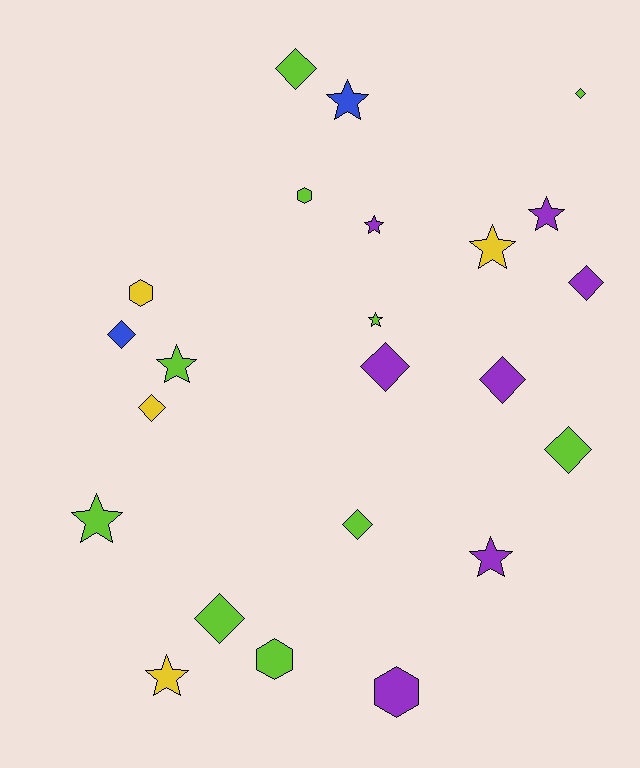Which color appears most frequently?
Lime, with 10 objects.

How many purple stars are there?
There are 3 purple stars.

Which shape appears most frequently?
Diamond, with 10 objects.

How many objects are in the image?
There are 23 objects.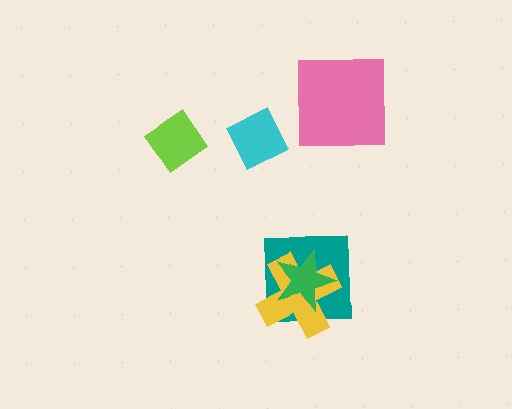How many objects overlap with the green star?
2 objects overlap with the green star.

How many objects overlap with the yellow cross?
2 objects overlap with the yellow cross.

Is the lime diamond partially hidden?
No, no other shape covers it.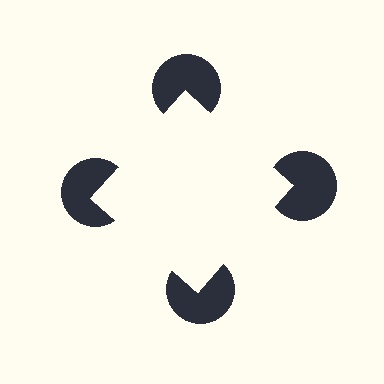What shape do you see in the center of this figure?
An illusory square — its edges are inferred from the aligned wedge cuts in the pac-man discs, not physically drawn.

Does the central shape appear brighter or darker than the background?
It typically appears slightly brighter than the background, even though no actual brightness change is drawn.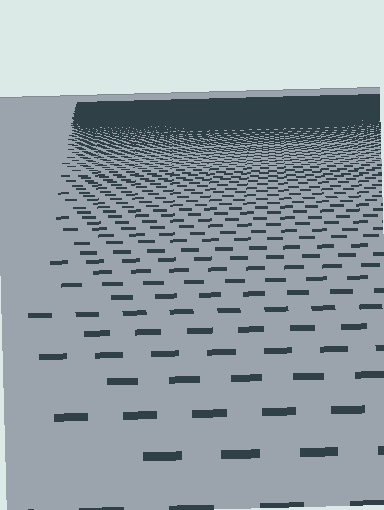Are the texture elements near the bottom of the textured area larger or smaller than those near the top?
Larger. Near the bottom, elements are closer to the viewer and appear at a bigger on-screen size.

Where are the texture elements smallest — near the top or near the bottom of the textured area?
Near the top.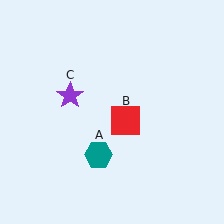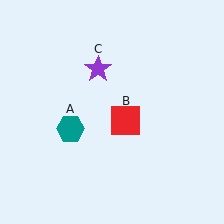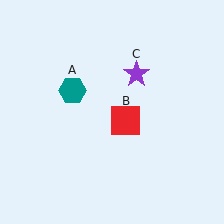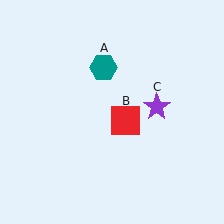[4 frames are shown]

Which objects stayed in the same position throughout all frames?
Red square (object B) remained stationary.